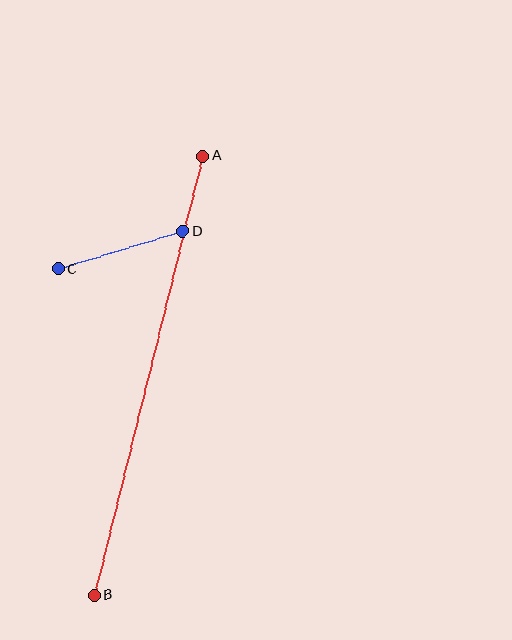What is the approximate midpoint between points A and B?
The midpoint is at approximately (149, 376) pixels.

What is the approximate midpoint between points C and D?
The midpoint is at approximately (121, 250) pixels.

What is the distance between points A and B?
The distance is approximately 452 pixels.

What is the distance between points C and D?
The distance is approximately 130 pixels.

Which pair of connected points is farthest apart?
Points A and B are farthest apart.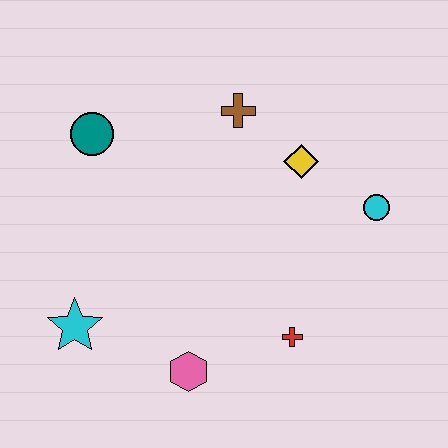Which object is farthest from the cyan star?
The cyan circle is farthest from the cyan star.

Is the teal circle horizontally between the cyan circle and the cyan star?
Yes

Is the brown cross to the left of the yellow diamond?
Yes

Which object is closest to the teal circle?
The brown cross is closest to the teal circle.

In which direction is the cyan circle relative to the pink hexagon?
The cyan circle is to the right of the pink hexagon.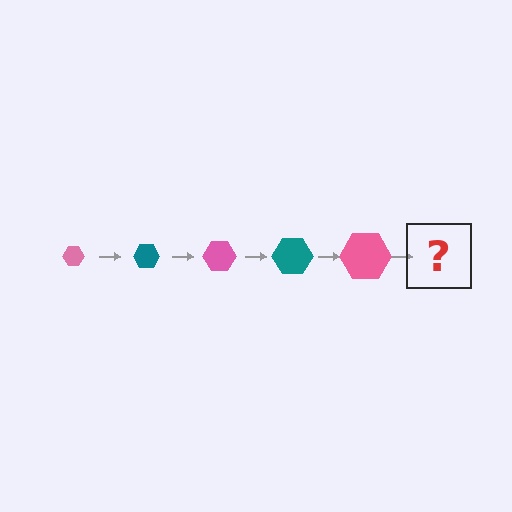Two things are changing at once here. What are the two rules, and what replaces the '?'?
The two rules are that the hexagon grows larger each step and the color cycles through pink and teal. The '?' should be a teal hexagon, larger than the previous one.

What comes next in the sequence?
The next element should be a teal hexagon, larger than the previous one.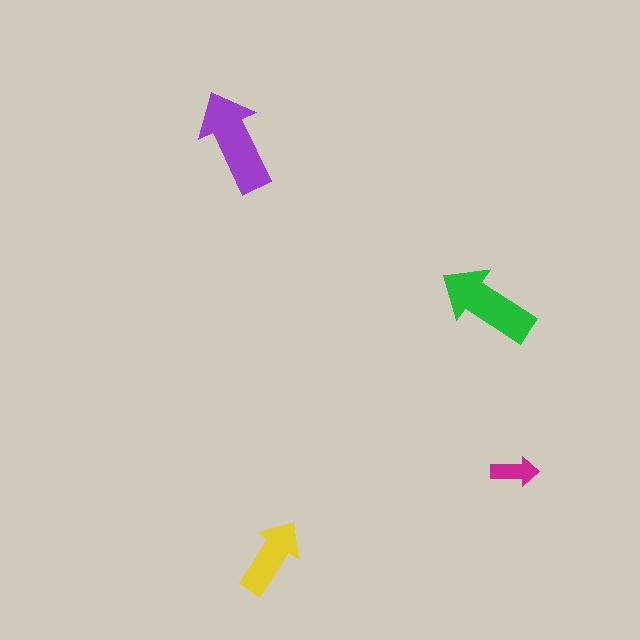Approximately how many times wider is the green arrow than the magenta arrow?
About 2 times wider.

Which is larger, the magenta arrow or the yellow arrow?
The yellow one.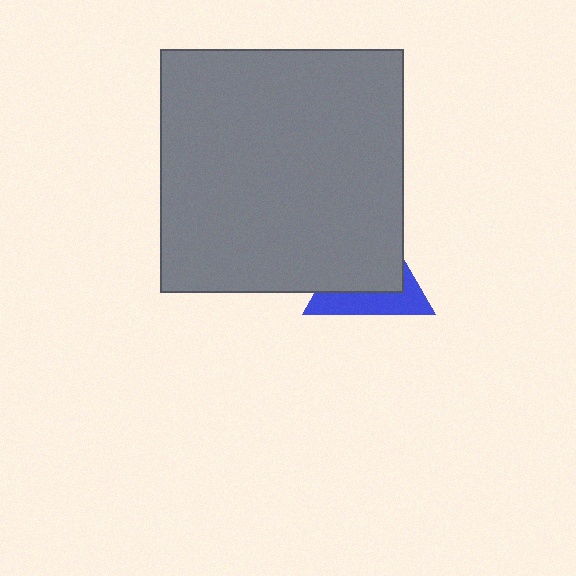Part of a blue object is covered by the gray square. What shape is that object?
It is a triangle.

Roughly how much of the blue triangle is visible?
A small part of it is visible (roughly 38%).